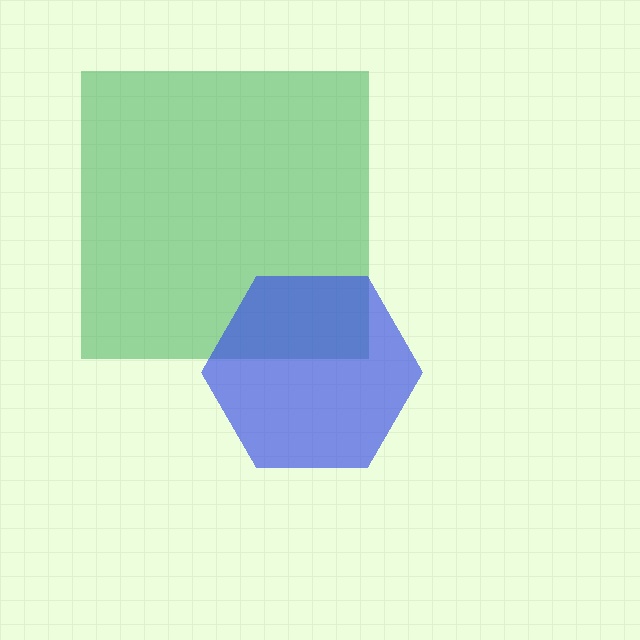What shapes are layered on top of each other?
The layered shapes are: a green square, a blue hexagon.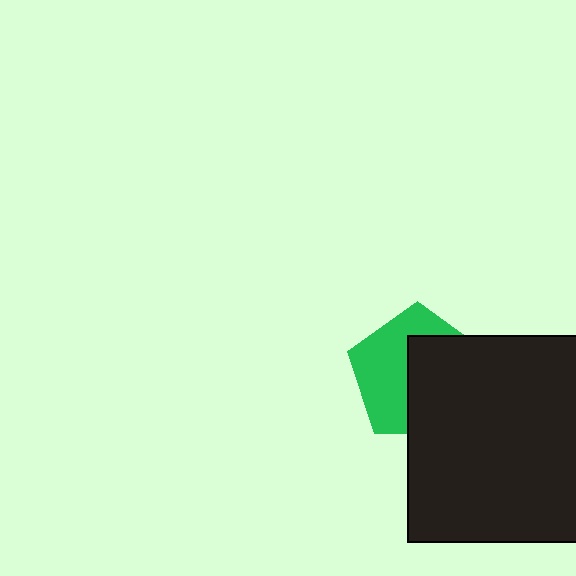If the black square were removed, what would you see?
You would see the complete green pentagon.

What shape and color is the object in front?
The object in front is a black square.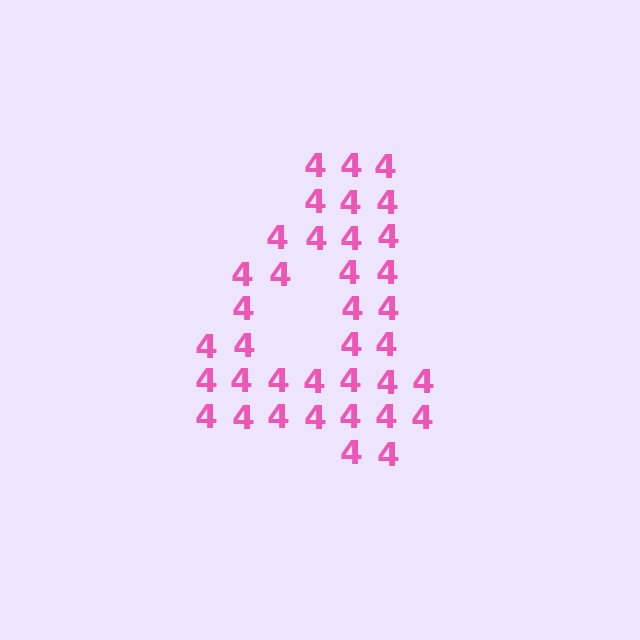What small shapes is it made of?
It is made of small digit 4's.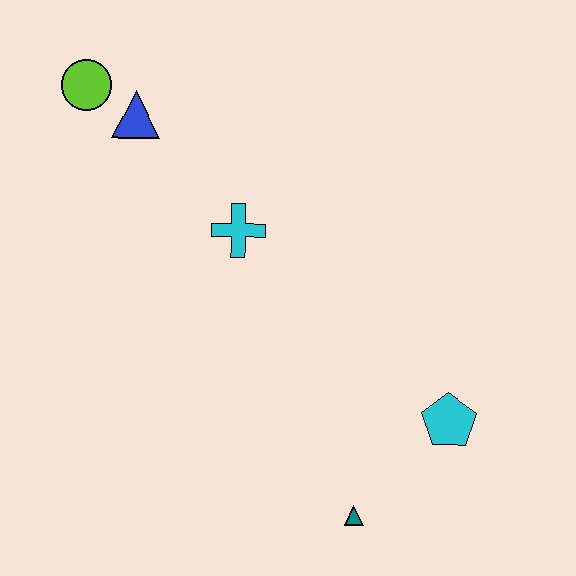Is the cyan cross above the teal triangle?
Yes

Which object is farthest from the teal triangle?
The lime circle is farthest from the teal triangle.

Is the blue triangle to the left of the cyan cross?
Yes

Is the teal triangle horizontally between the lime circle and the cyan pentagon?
Yes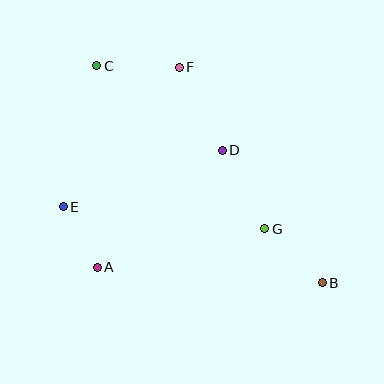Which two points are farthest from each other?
Points B and C are farthest from each other.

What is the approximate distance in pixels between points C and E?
The distance between C and E is approximately 145 pixels.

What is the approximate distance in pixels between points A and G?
The distance between A and G is approximately 172 pixels.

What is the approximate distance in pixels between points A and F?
The distance between A and F is approximately 216 pixels.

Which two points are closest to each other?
Points A and E are closest to each other.